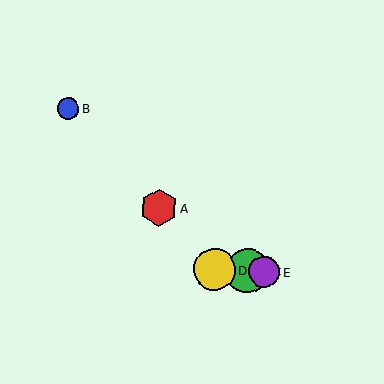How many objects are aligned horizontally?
3 objects (C, D, E) are aligned horizontally.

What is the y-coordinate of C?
Object C is at y≈271.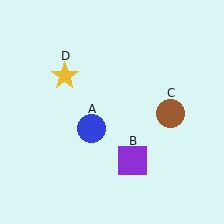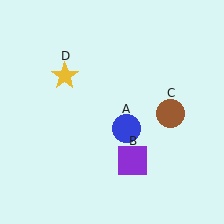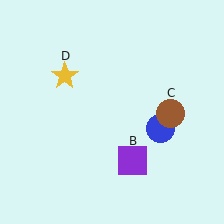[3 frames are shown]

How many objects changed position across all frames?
1 object changed position: blue circle (object A).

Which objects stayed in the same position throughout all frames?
Purple square (object B) and brown circle (object C) and yellow star (object D) remained stationary.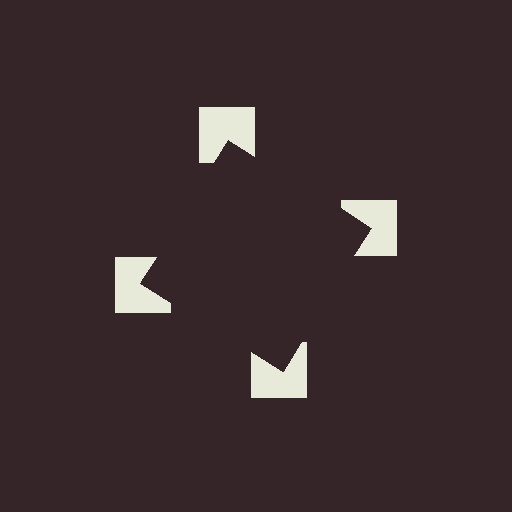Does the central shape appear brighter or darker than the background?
It typically appears slightly darker than the background, even though no actual brightness change is drawn.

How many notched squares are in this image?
There are 4 — one at each vertex of the illusory square.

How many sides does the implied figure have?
4 sides.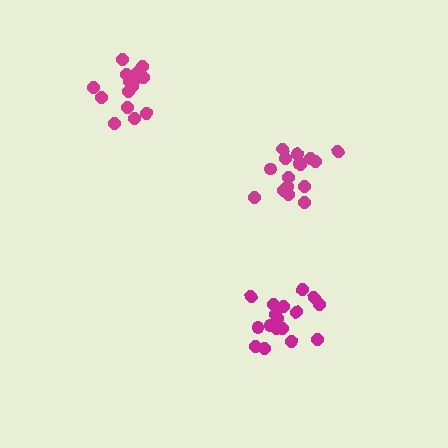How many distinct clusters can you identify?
There are 3 distinct clusters.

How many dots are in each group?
Group 1: 16 dots, Group 2: 16 dots, Group 3: 18 dots (50 total).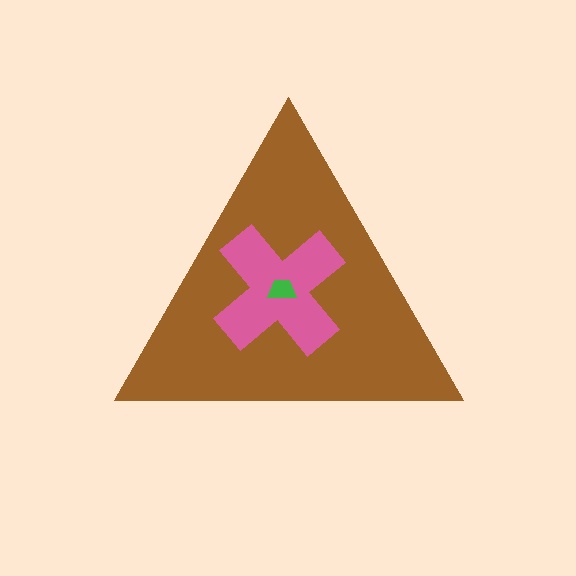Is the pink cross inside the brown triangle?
Yes.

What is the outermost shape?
The brown triangle.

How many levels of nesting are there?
3.